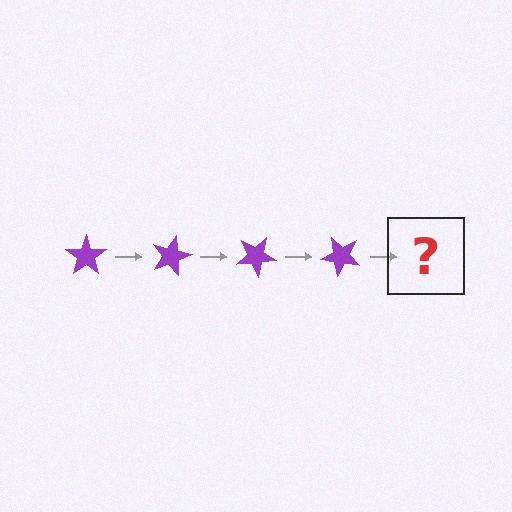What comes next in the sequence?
The next element should be a purple star rotated 60 degrees.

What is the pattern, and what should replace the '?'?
The pattern is that the star rotates 15 degrees each step. The '?' should be a purple star rotated 60 degrees.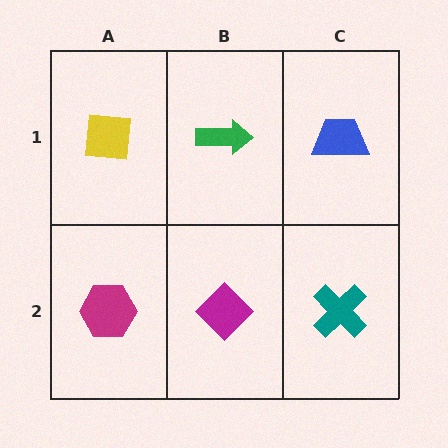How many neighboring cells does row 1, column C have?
2.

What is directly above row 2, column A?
A yellow square.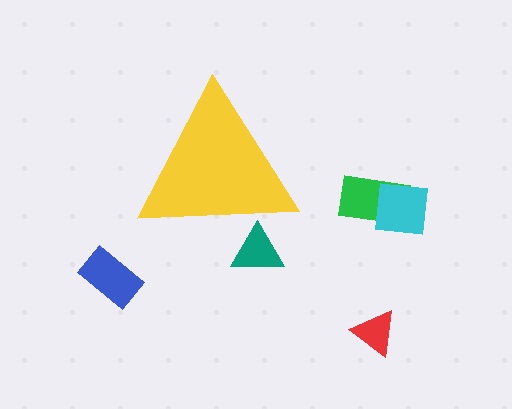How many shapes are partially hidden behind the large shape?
1 shape is partially hidden.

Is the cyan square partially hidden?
No, the cyan square is fully visible.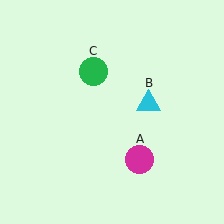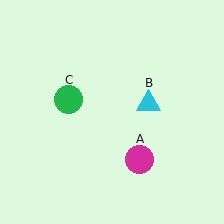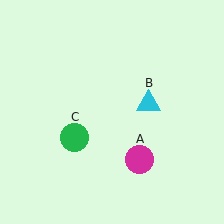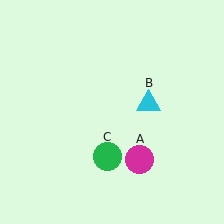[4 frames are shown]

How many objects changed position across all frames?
1 object changed position: green circle (object C).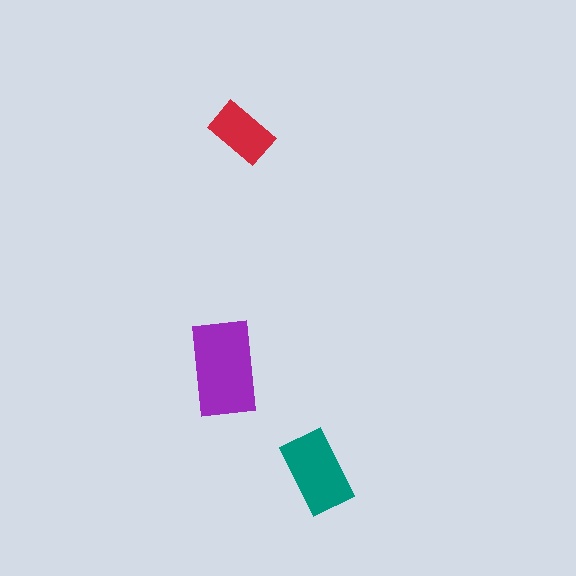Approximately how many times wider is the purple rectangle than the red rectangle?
About 1.5 times wider.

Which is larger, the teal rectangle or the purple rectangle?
The purple one.